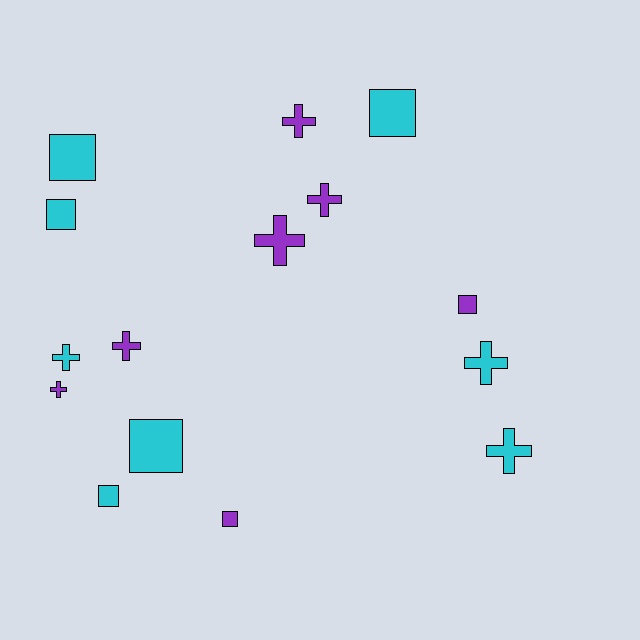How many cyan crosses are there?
There are 3 cyan crosses.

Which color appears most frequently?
Cyan, with 8 objects.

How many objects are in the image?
There are 15 objects.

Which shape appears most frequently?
Cross, with 8 objects.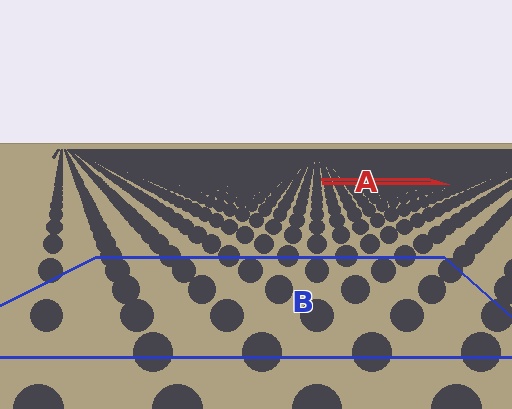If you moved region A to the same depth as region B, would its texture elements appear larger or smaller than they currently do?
They would appear larger. At a closer depth, the same texture elements are projected at a bigger on-screen size.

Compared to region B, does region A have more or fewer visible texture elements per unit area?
Region A has more texture elements per unit area — they are packed more densely because it is farther away.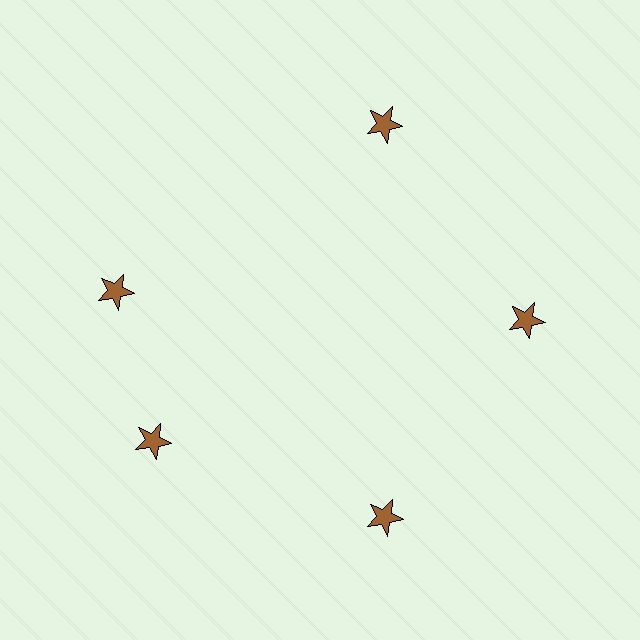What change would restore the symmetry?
The symmetry would be restored by rotating it back into even spacing with its neighbors so that all 5 stars sit at equal angles and equal distance from the center.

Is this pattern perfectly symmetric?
No. The 5 brown stars are arranged in a ring, but one element near the 10 o'clock position is rotated out of alignment along the ring, breaking the 5-fold rotational symmetry.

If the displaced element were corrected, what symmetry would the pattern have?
It would have 5-fold rotational symmetry — the pattern would map onto itself every 72 degrees.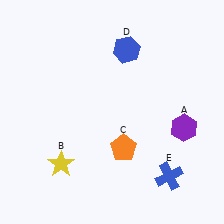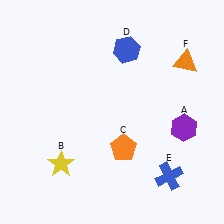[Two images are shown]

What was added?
An orange triangle (F) was added in Image 2.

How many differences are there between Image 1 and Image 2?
There is 1 difference between the two images.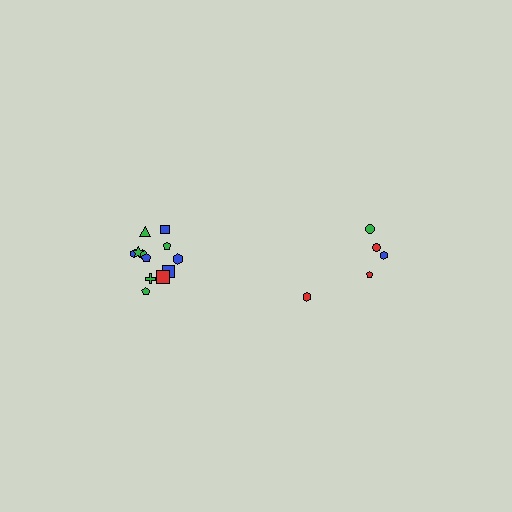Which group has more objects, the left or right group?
The left group.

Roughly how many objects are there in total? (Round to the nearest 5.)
Roughly 15 objects in total.